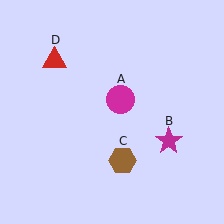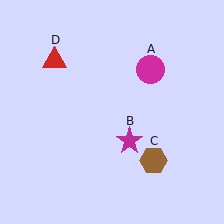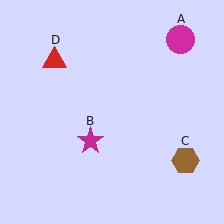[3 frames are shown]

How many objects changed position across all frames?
3 objects changed position: magenta circle (object A), magenta star (object B), brown hexagon (object C).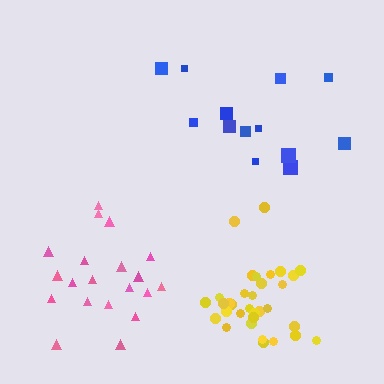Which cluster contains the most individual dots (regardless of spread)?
Yellow (33).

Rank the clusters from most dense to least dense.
yellow, pink, blue.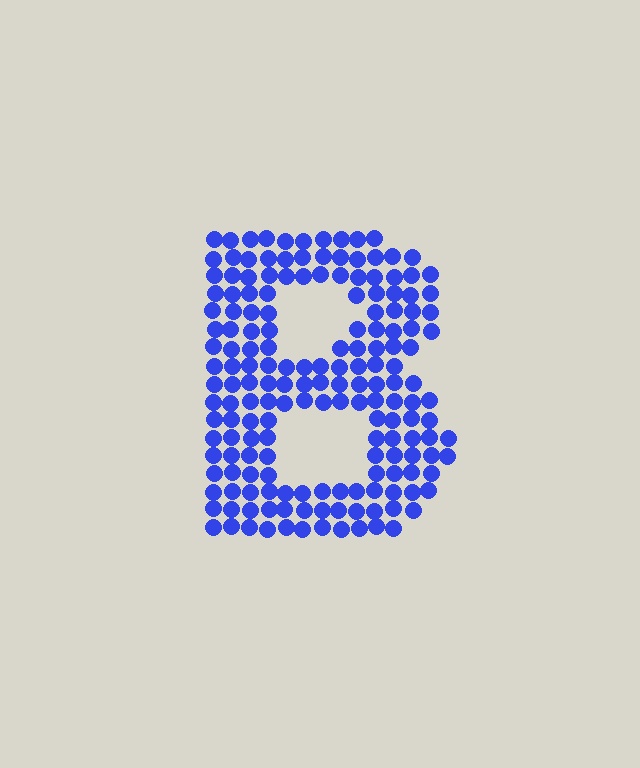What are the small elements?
The small elements are circles.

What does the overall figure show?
The overall figure shows the letter B.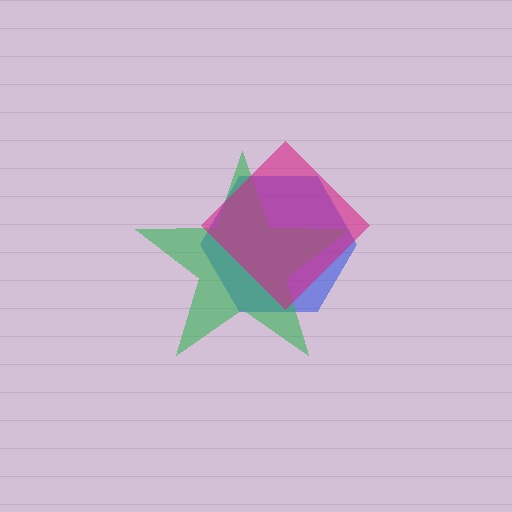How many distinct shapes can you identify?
There are 3 distinct shapes: a blue hexagon, a green star, a magenta diamond.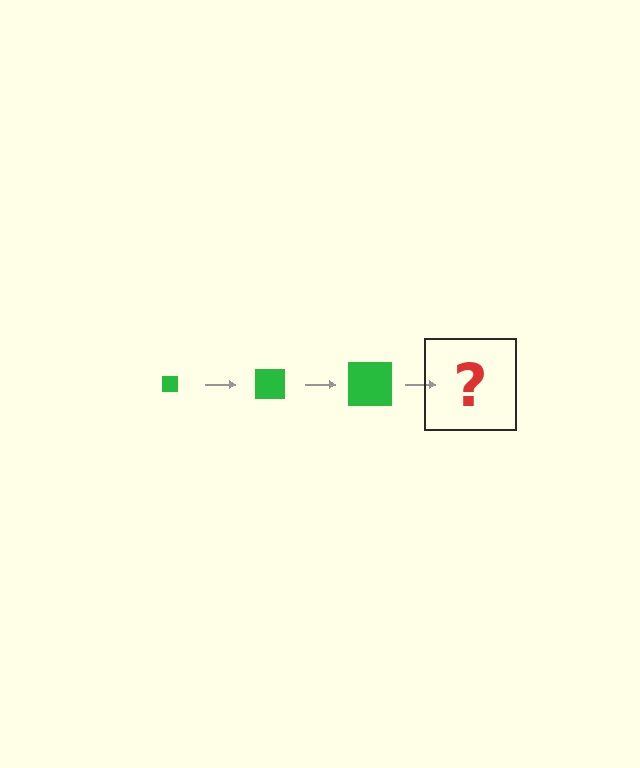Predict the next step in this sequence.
The next step is a green square, larger than the previous one.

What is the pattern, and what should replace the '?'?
The pattern is that the square gets progressively larger each step. The '?' should be a green square, larger than the previous one.